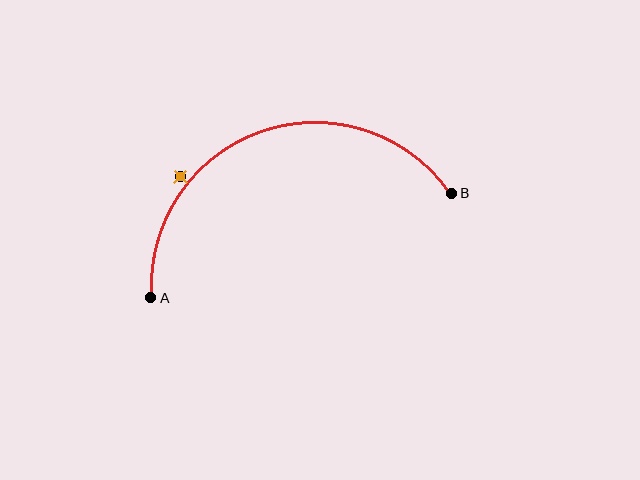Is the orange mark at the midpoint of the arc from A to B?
No — the orange mark does not lie on the arc at all. It sits slightly outside the curve.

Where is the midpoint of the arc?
The arc midpoint is the point on the curve farthest from the straight line joining A and B. It sits above that line.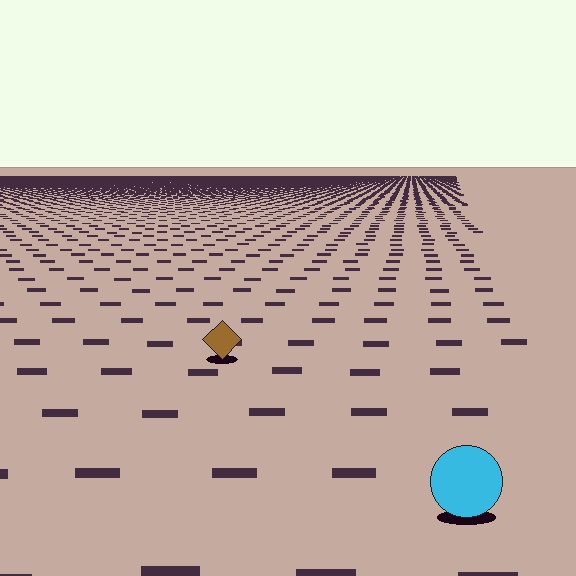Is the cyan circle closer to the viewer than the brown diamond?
Yes. The cyan circle is closer — you can tell from the texture gradient: the ground texture is coarser near it.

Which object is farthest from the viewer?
The brown diamond is farthest from the viewer. It appears smaller and the ground texture around it is denser.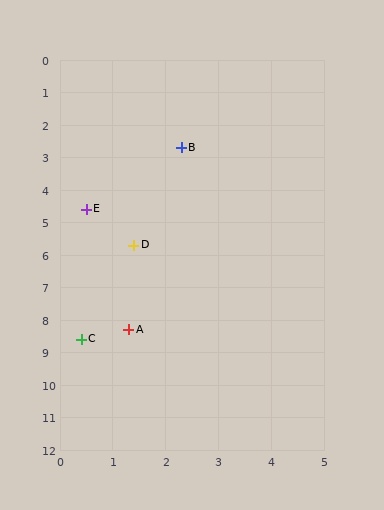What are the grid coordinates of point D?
Point D is at approximately (1.4, 5.7).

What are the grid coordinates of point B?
Point B is at approximately (2.3, 2.7).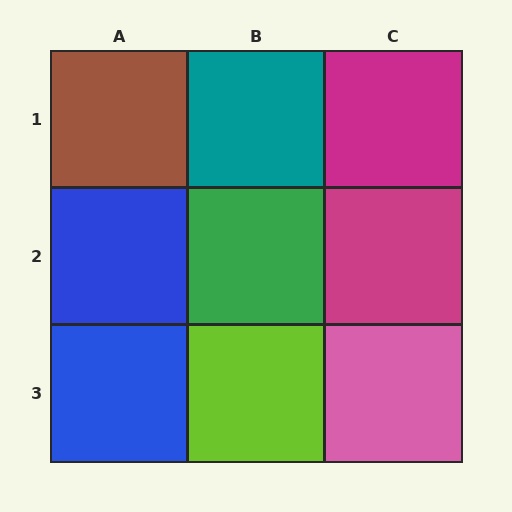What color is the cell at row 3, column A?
Blue.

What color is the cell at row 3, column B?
Lime.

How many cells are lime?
1 cell is lime.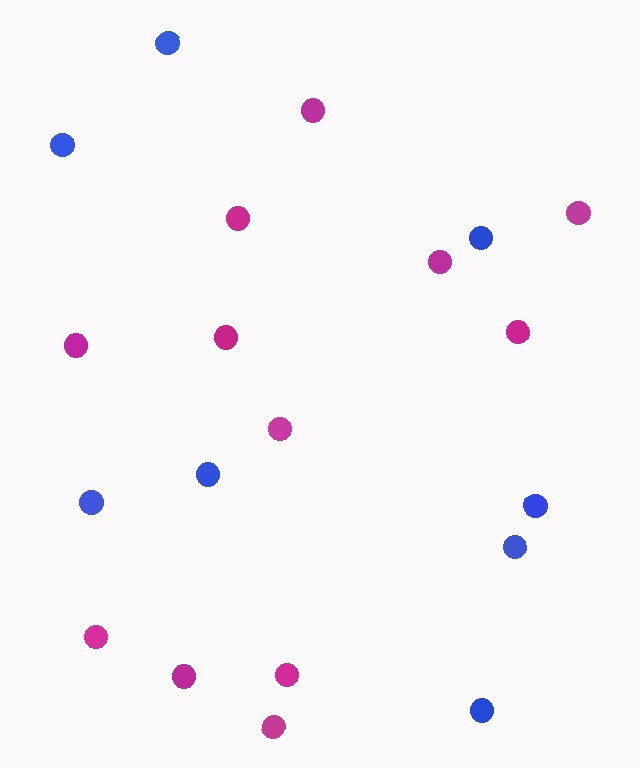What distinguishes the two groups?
There are 2 groups: one group of magenta circles (12) and one group of blue circles (8).